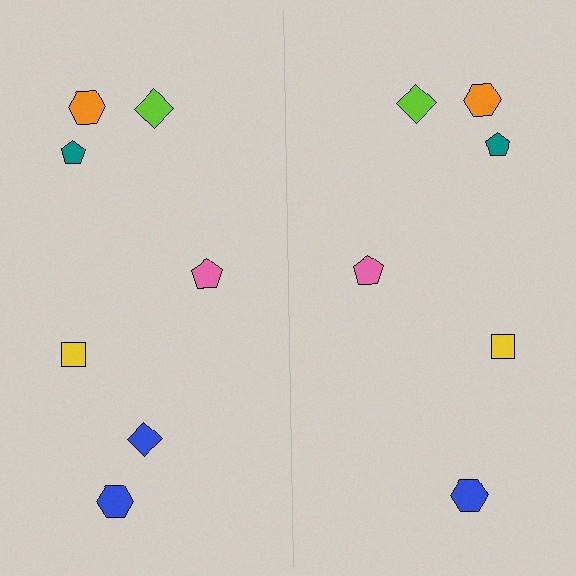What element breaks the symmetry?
A blue diamond is missing from the right side.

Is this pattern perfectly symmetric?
No, the pattern is not perfectly symmetric. A blue diamond is missing from the right side.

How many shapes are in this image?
There are 13 shapes in this image.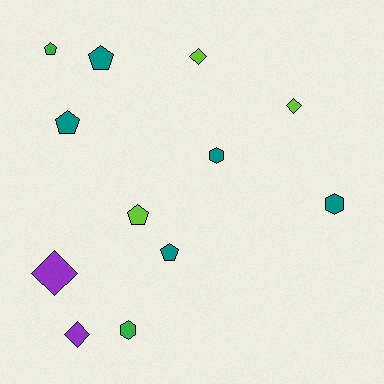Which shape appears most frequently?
Pentagon, with 5 objects.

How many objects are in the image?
There are 12 objects.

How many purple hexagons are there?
There are no purple hexagons.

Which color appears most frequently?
Teal, with 5 objects.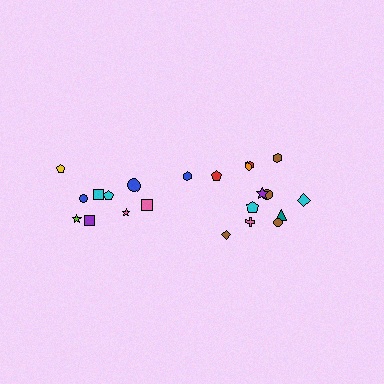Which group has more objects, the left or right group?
The right group.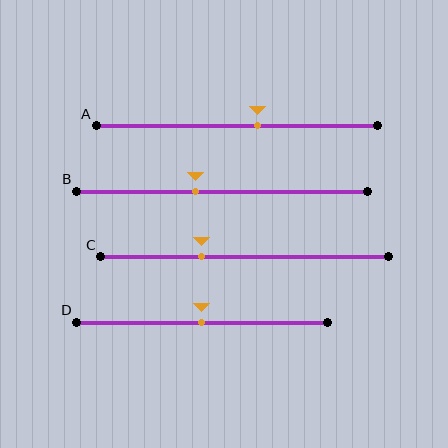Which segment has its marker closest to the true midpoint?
Segment D has its marker closest to the true midpoint.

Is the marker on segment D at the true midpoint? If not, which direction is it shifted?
Yes, the marker on segment D is at the true midpoint.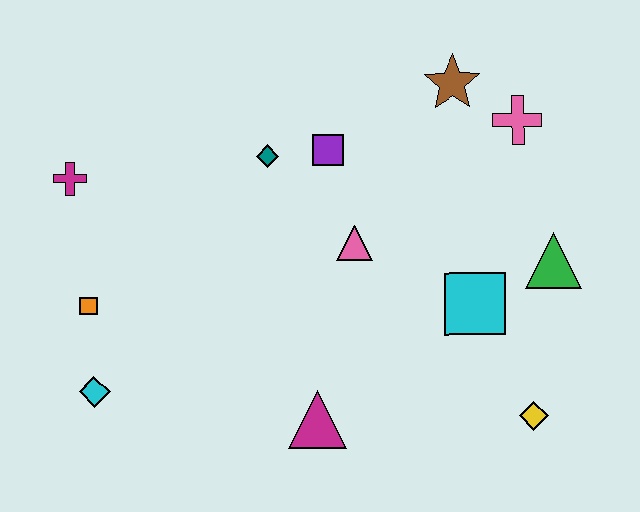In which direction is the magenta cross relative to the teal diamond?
The magenta cross is to the left of the teal diamond.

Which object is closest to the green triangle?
The cyan square is closest to the green triangle.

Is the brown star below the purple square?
No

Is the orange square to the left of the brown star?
Yes